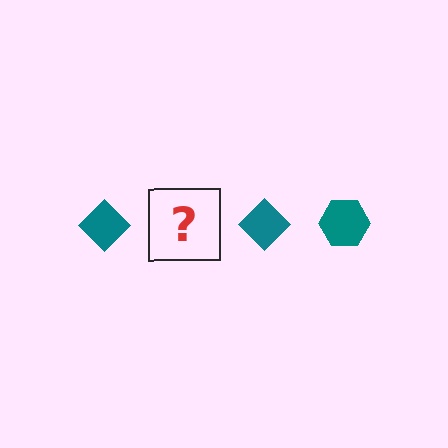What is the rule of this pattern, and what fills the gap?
The rule is that the pattern cycles through diamond, hexagon shapes in teal. The gap should be filled with a teal hexagon.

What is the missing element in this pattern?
The missing element is a teal hexagon.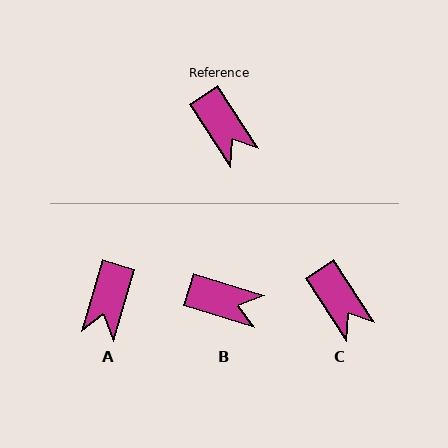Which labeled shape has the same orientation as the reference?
C.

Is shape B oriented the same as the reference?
No, it is off by about 40 degrees.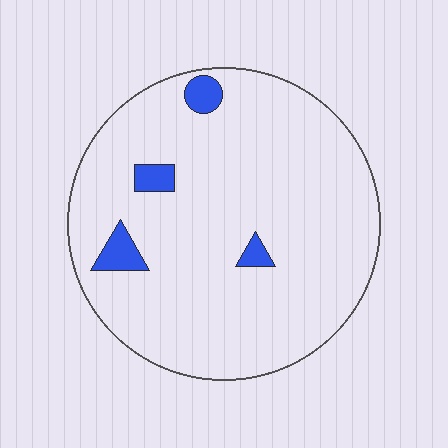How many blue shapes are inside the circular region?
4.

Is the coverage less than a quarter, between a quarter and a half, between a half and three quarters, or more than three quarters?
Less than a quarter.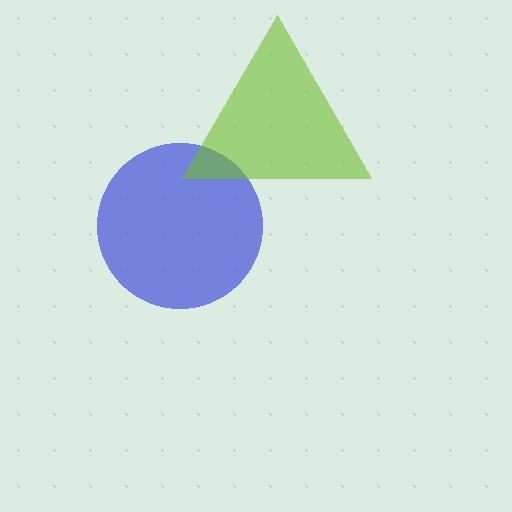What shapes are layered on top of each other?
The layered shapes are: a blue circle, a lime triangle.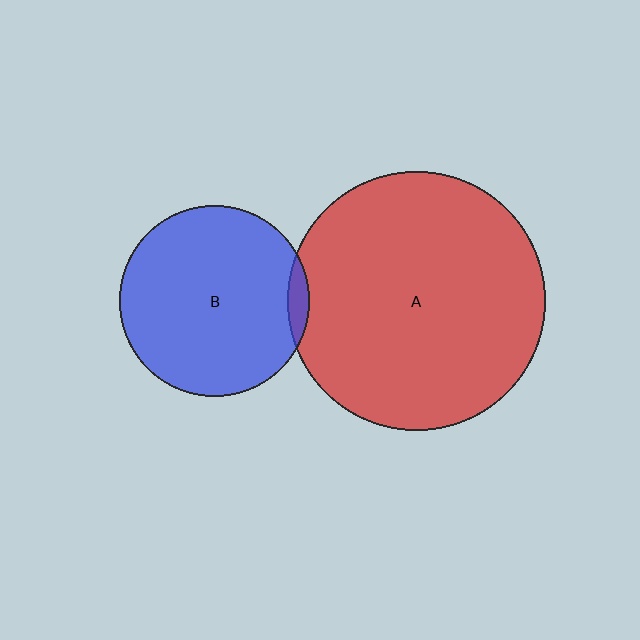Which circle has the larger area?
Circle A (red).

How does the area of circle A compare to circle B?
Approximately 1.8 times.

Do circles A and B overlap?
Yes.